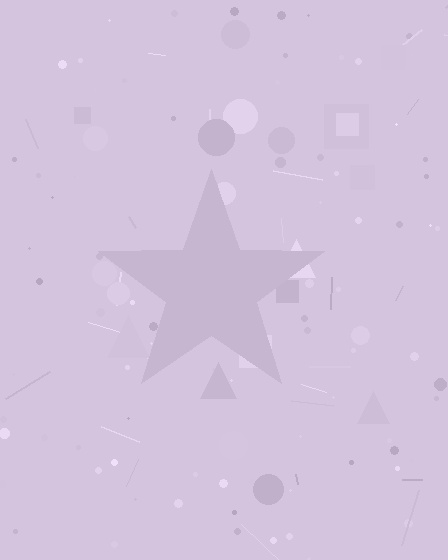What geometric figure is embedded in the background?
A star is embedded in the background.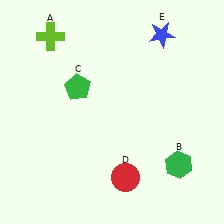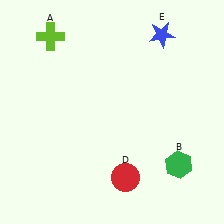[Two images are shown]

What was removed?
The green pentagon (C) was removed in Image 2.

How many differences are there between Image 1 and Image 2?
There is 1 difference between the two images.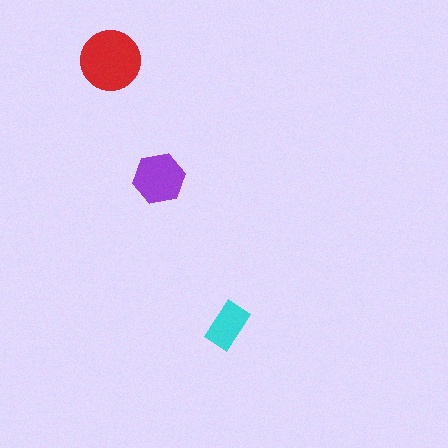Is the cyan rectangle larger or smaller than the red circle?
Smaller.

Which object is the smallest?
The cyan rectangle.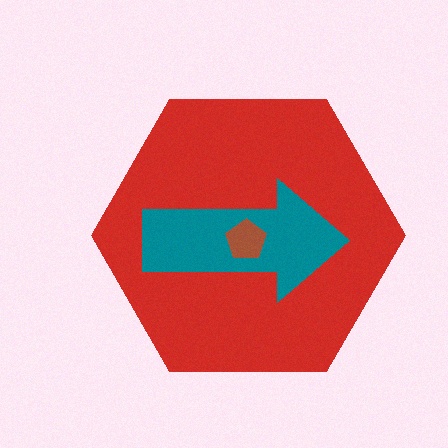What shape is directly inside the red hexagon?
The teal arrow.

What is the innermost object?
The brown pentagon.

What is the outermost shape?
The red hexagon.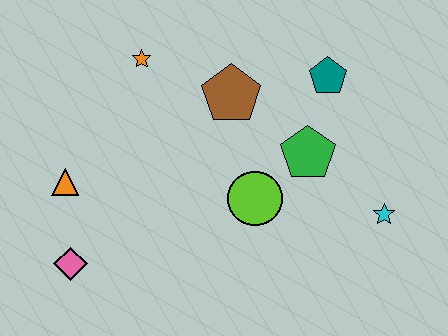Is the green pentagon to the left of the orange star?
No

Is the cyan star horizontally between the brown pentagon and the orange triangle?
No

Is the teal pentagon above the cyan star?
Yes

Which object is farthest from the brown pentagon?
The pink diamond is farthest from the brown pentagon.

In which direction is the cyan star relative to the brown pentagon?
The cyan star is to the right of the brown pentagon.